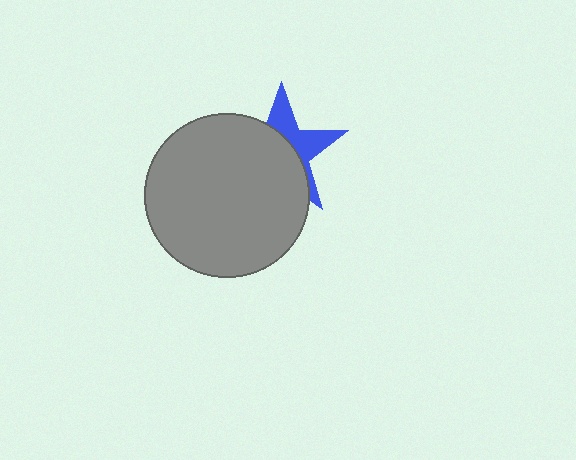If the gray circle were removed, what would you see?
You would see the complete blue star.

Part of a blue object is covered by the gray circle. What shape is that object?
It is a star.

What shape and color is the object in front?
The object in front is a gray circle.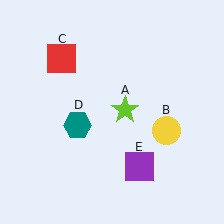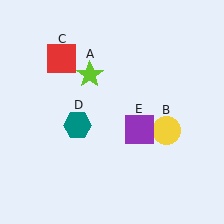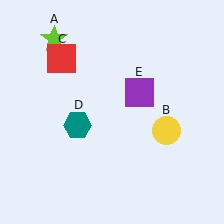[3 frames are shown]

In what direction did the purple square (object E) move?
The purple square (object E) moved up.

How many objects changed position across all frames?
2 objects changed position: lime star (object A), purple square (object E).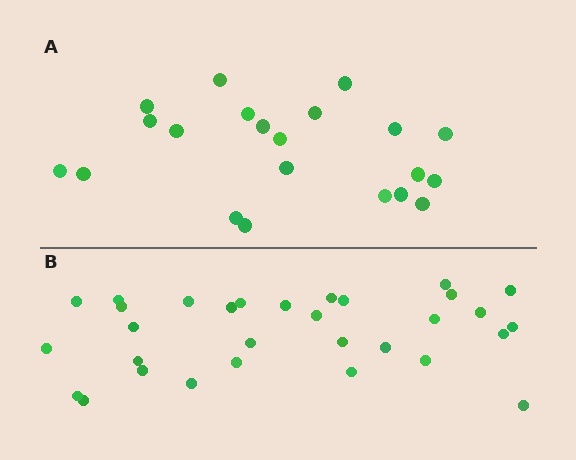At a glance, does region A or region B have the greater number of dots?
Region B (the bottom region) has more dots.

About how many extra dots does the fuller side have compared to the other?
Region B has roughly 10 or so more dots than region A.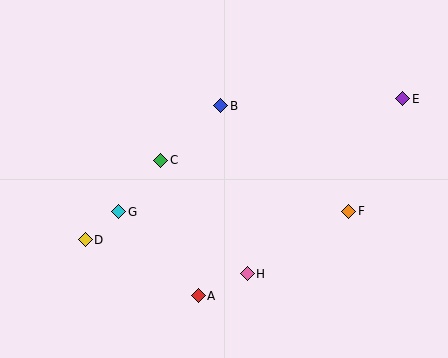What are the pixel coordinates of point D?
Point D is at (85, 240).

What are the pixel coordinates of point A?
Point A is at (198, 296).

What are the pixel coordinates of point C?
Point C is at (161, 160).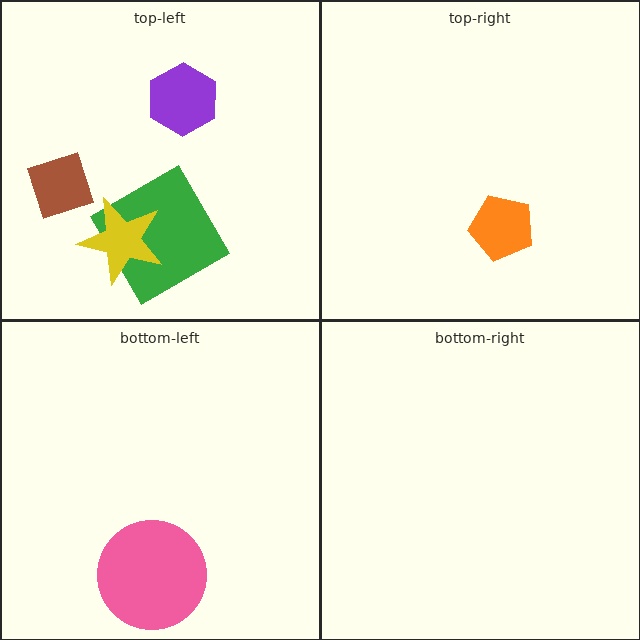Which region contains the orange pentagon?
The top-right region.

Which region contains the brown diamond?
The top-left region.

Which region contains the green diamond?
The top-left region.